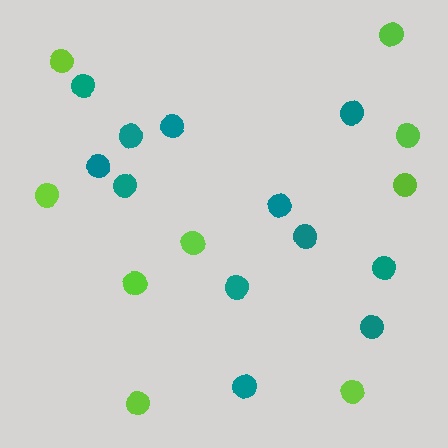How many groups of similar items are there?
There are 2 groups: one group of lime circles (9) and one group of teal circles (12).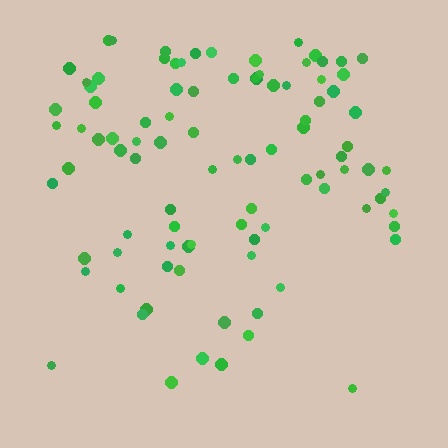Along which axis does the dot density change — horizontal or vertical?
Vertical.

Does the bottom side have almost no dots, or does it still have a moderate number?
Still a moderate number, just noticeably fewer than the top.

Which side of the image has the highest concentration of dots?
The top.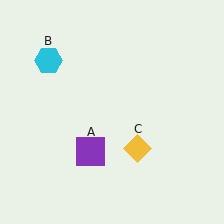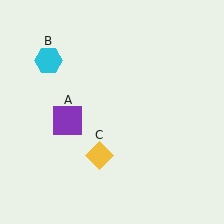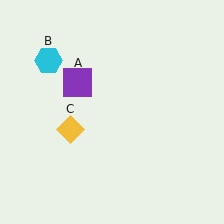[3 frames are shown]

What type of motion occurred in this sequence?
The purple square (object A), yellow diamond (object C) rotated clockwise around the center of the scene.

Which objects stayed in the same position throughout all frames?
Cyan hexagon (object B) remained stationary.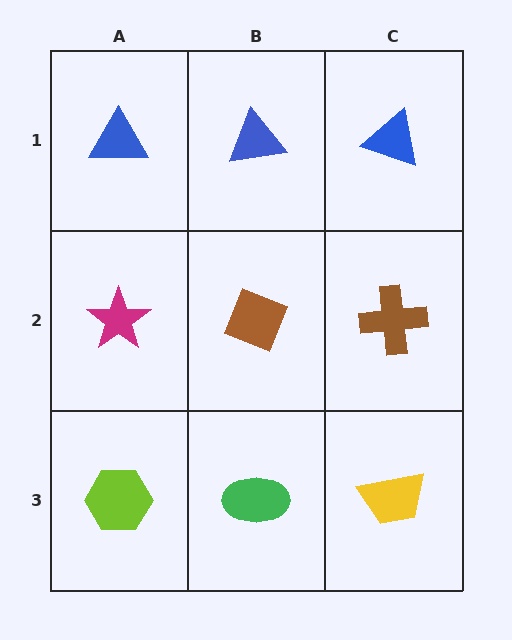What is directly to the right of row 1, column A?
A blue triangle.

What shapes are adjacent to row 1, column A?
A magenta star (row 2, column A), a blue triangle (row 1, column B).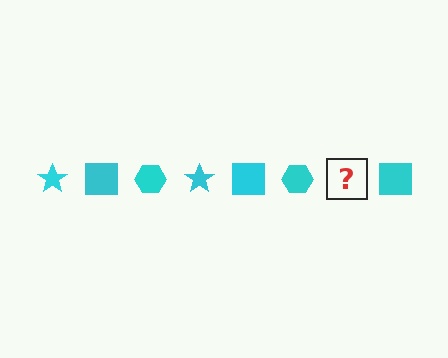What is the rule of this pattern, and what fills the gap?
The rule is that the pattern cycles through star, square, hexagon shapes in cyan. The gap should be filled with a cyan star.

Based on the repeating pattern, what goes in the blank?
The blank should be a cyan star.